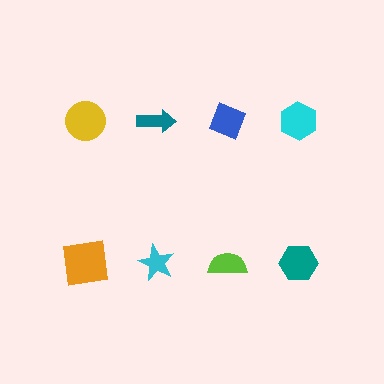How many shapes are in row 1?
4 shapes.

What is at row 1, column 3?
A blue diamond.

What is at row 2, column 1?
An orange square.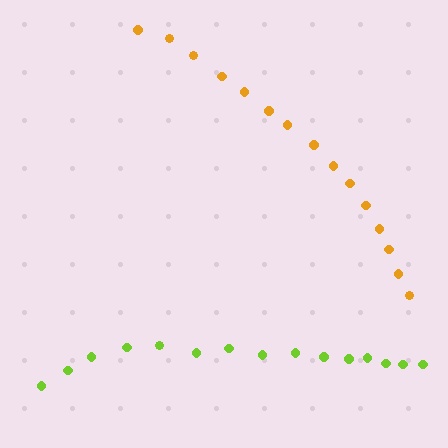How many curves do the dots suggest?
There are 2 distinct paths.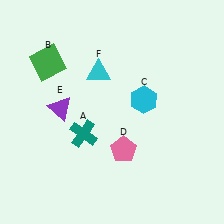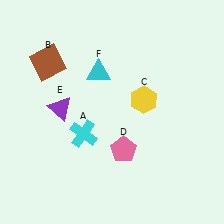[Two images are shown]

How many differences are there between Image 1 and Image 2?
There are 3 differences between the two images.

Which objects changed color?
A changed from teal to cyan. B changed from green to brown. C changed from cyan to yellow.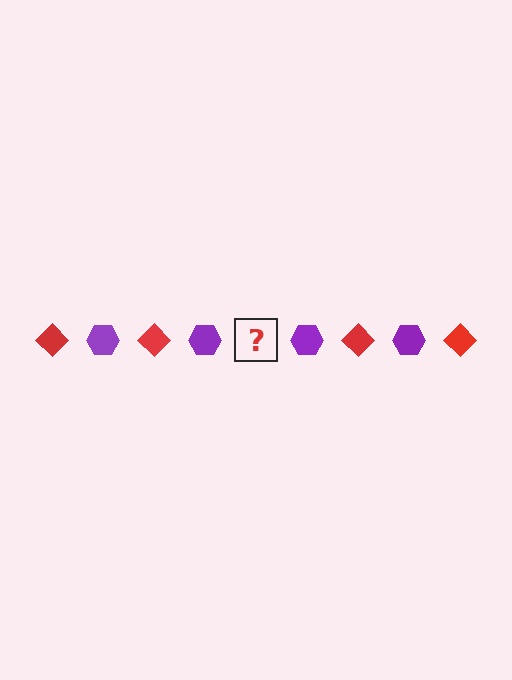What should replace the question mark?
The question mark should be replaced with a red diamond.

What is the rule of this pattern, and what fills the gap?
The rule is that the pattern alternates between red diamond and purple hexagon. The gap should be filled with a red diamond.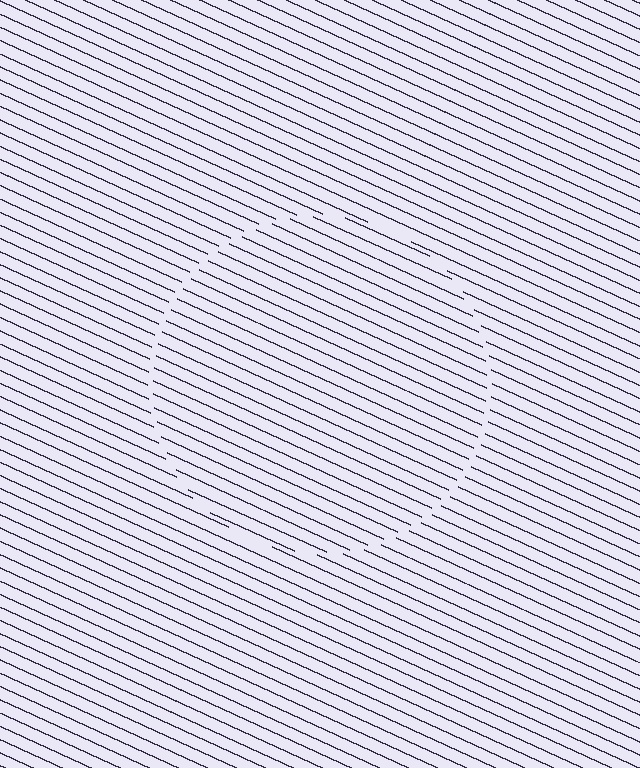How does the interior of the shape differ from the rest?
The interior of the shape contains the same grating, shifted by half a period — the contour is defined by the phase discontinuity where line-ends from the inner and outer gratings abut.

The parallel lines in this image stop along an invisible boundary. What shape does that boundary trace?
An illusory circle. The interior of the shape contains the same grating, shifted by half a period — the contour is defined by the phase discontinuity where line-ends from the inner and outer gratings abut.